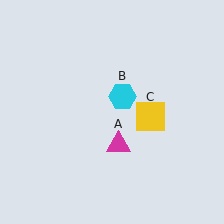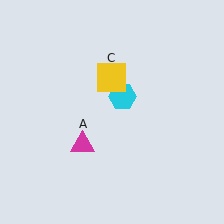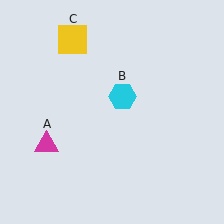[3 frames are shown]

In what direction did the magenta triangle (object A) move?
The magenta triangle (object A) moved left.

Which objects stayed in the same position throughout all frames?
Cyan hexagon (object B) remained stationary.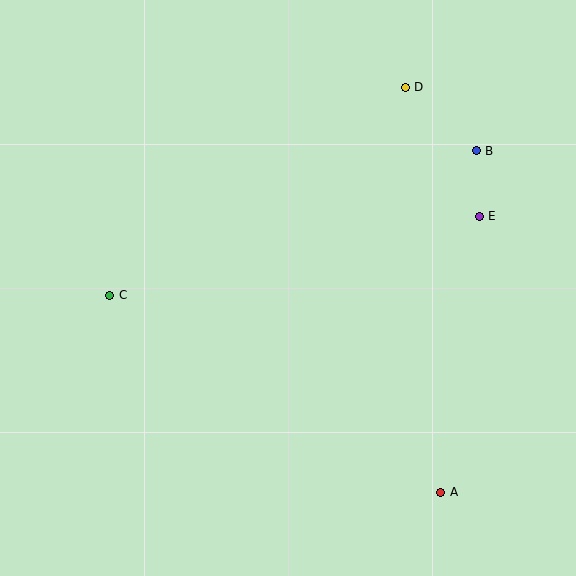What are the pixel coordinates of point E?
Point E is at (479, 216).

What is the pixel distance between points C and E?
The distance between C and E is 378 pixels.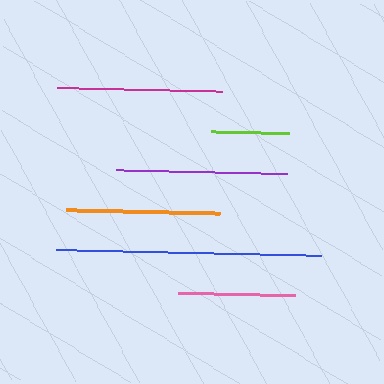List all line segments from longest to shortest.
From longest to shortest: blue, purple, magenta, orange, pink, lime.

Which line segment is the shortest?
The lime line is the shortest at approximately 79 pixels.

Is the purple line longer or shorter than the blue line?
The blue line is longer than the purple line.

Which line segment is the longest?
The blue line is the longest at approximately 265 pixels.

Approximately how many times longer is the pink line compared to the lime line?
The pink line is approximately 1.5 times the length of the lime line.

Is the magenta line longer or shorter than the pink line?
The magenta line is longer than the pink line.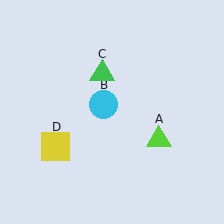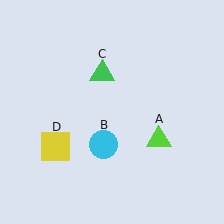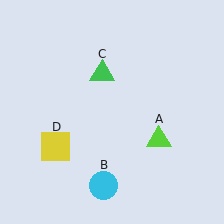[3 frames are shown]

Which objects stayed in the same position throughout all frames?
Lime triangle (object A) and green triangle (object C) and yellow square (object D) remained stationary.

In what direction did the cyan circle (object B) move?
The cyan circle (object B) moved down.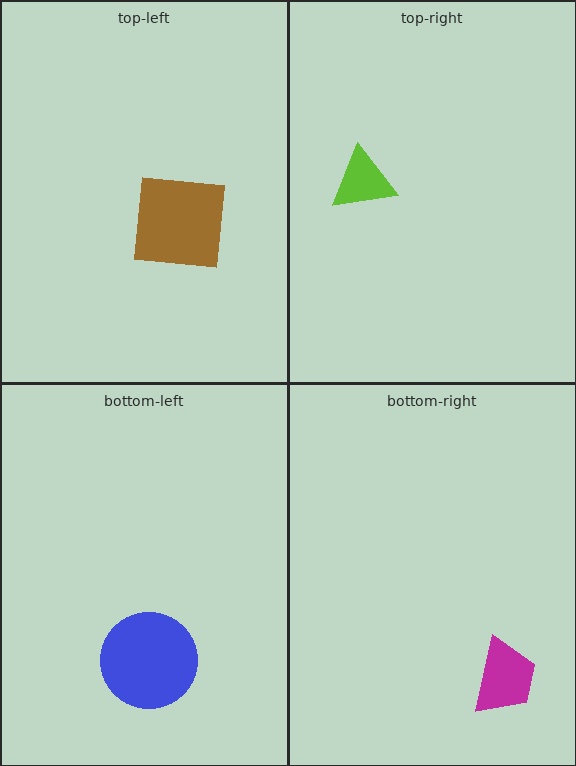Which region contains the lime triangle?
The top-right region.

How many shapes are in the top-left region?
1.